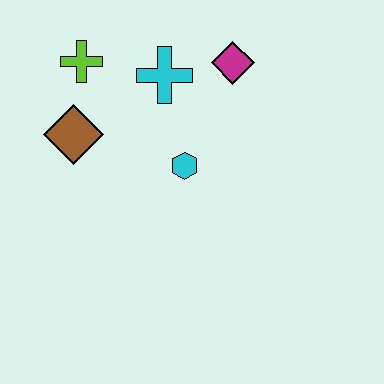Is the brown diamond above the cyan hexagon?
Yes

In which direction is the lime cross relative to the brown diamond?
The lime cross is above the brown diamond.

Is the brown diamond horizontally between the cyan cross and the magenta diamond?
No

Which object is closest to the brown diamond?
The lime cross is closest to the brown diamond.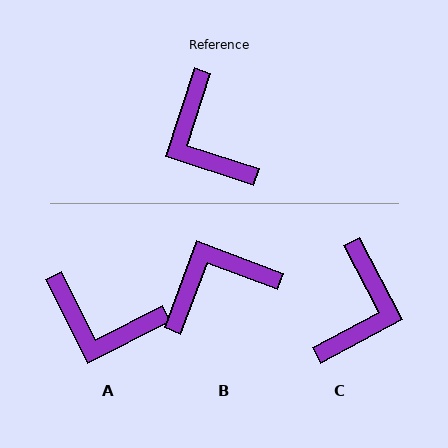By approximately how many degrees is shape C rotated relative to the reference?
Approximately 136 degrees counter-clockwise.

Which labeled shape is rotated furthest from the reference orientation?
C, about 136 degrees away.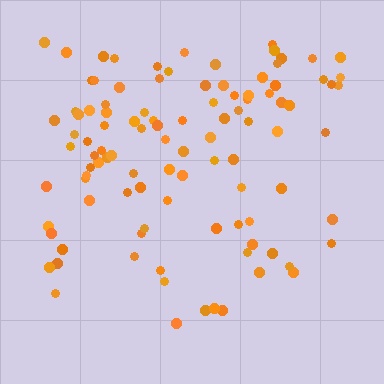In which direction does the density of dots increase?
From bottom to top, with the top side densest.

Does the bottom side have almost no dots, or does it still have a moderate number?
Still a moderate number, just noticeably fewer than the top.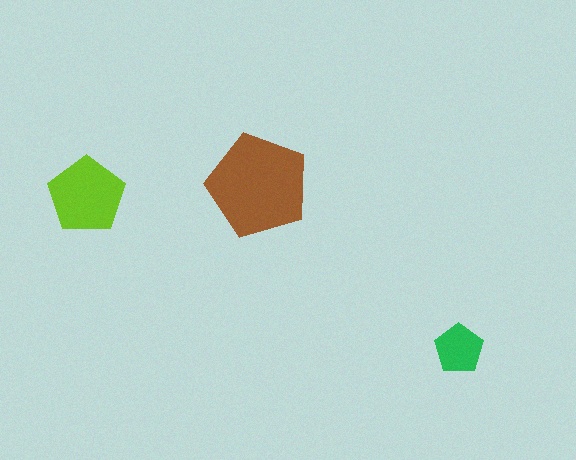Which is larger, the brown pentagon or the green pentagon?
The brown one.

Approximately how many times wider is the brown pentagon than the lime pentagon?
About 1.5 times wider.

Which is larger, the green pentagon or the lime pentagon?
The lime one.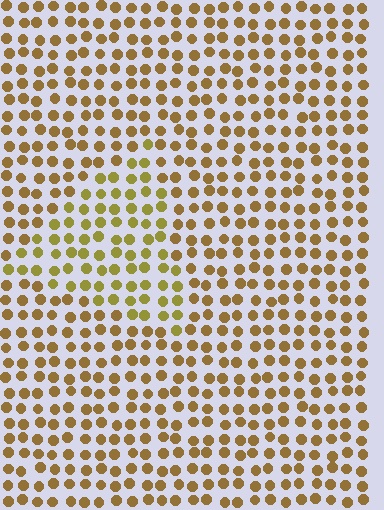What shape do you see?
I see a triangle.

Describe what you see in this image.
The image is filled with small brown elements in a uniform arrangement. A triangle-shaped region is visible where the elements are tinted to a slightly different hue, forming a subtle color boundary.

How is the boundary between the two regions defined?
The boundary is defined purely by a slight shift in hue (about 21 degrees). Spacing, size, and orientation are identical on both sides.